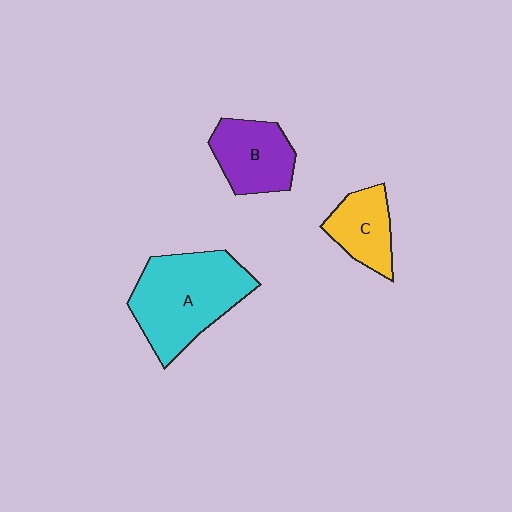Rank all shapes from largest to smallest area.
From largest to smallest: A (cyan), B (purple), C (yellow).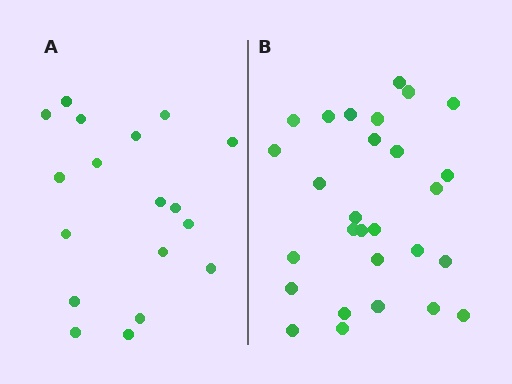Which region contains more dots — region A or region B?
Region B (the right region) has more dots.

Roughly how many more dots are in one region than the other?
Region B has roughly 10 or so more dots than region A.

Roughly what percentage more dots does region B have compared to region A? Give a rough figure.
About 55% more.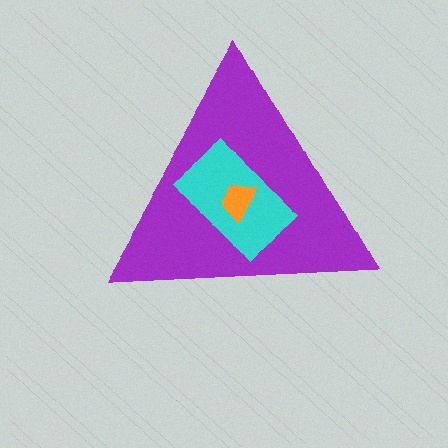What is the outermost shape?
The purple triangle.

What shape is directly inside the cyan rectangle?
The orange trapezoid.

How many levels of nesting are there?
3.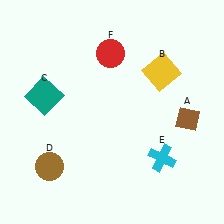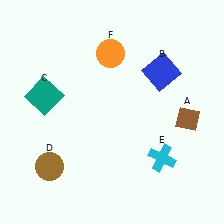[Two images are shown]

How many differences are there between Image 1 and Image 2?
There are 2 differences between the two images.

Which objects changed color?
B changed from yellow to blue. F changed from red to orange.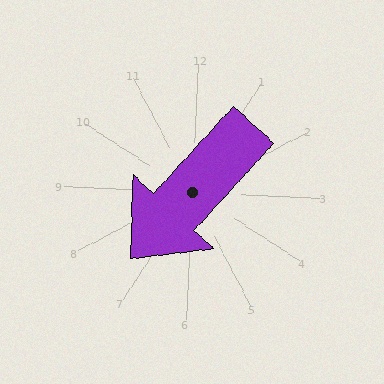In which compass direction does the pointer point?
Southwest.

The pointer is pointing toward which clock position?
Roughly 7 o'clock.